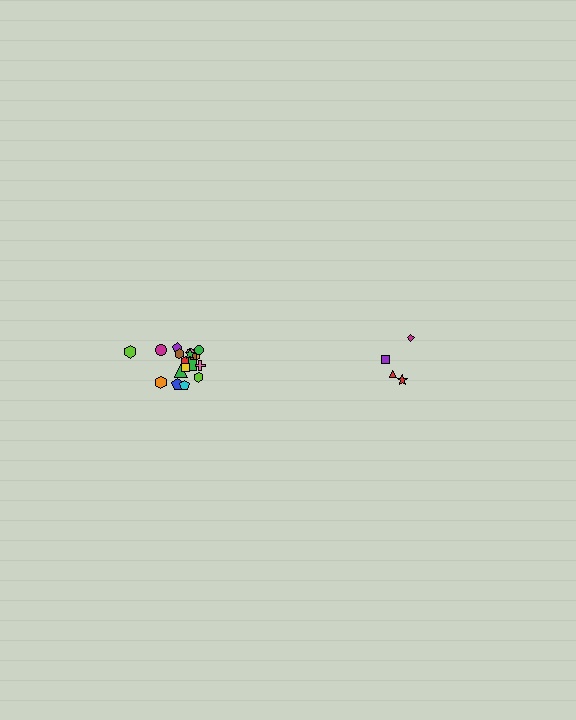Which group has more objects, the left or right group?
The left group.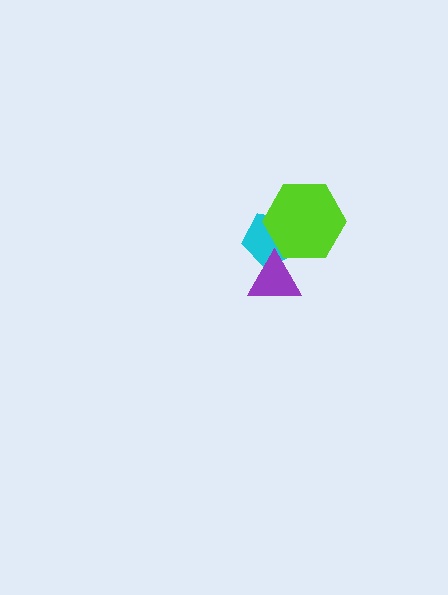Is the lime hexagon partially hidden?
Yes, it is partially covered by another shape.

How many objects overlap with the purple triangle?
2 objects overlap with the purple triangle.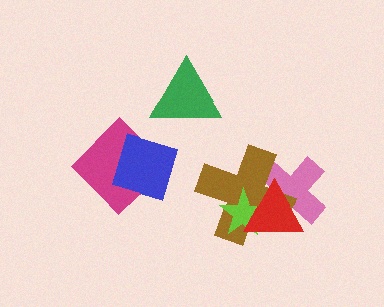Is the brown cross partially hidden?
Yes, it is partially covered by another shape.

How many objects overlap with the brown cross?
3 objects overlap with the brown cross.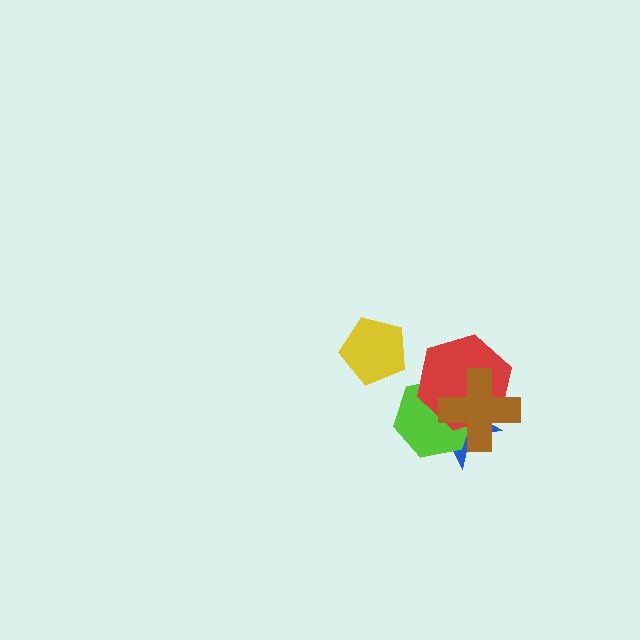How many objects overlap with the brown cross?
3 objects overlap with the brown cross.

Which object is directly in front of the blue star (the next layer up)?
The lime hexagon is directly in front of the blue star.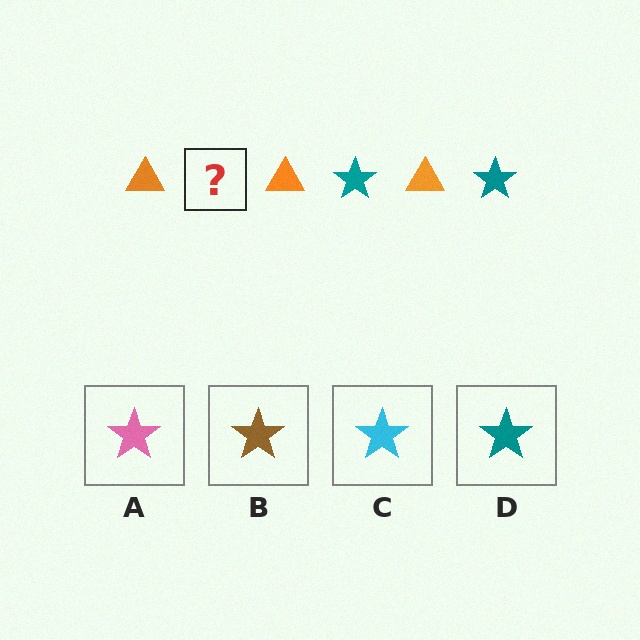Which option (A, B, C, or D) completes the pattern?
D.